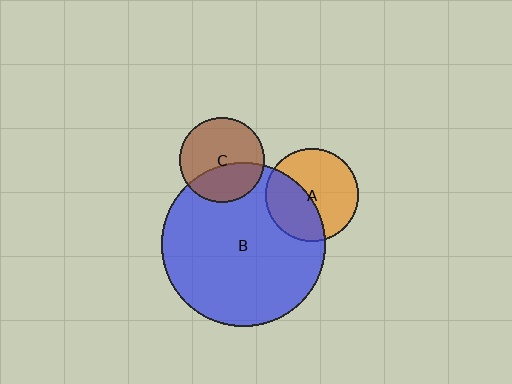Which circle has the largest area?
Circle B (blue).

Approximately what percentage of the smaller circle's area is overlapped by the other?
Approximately 35%.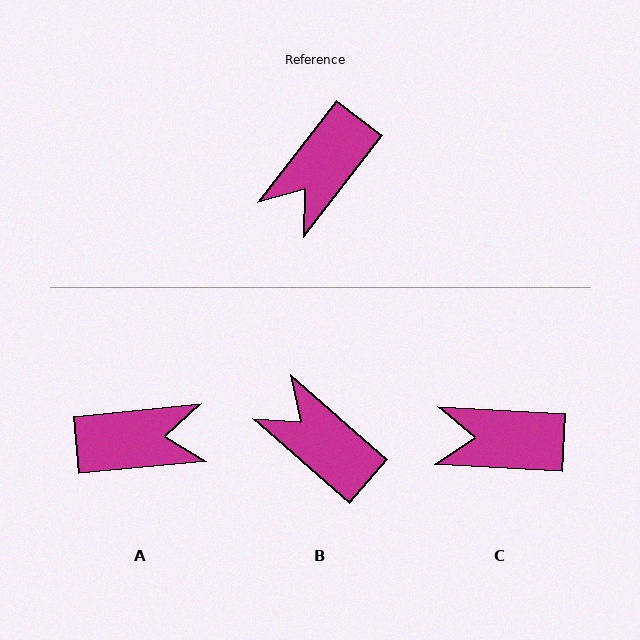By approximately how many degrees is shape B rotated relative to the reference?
Approximately 94 degrees clockwise.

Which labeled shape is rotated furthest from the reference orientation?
A, about 133 degrees away.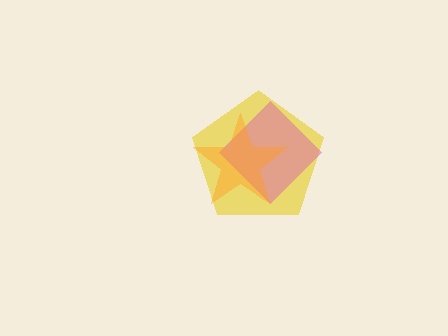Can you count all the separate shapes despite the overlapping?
Yes, there are 3 separate shapes.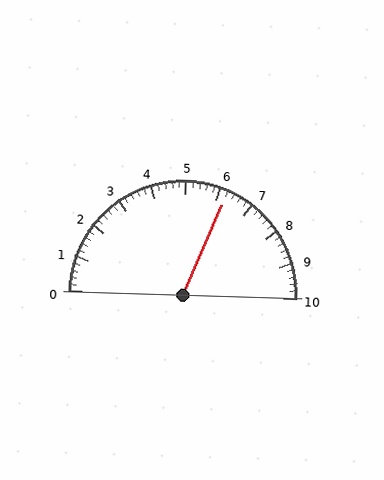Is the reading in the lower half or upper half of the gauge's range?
The reading is in the upper half of the range (0 to 10).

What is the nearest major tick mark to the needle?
The nearest major tick mark is 6.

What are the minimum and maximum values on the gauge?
The gauge ranges from 0 to 10.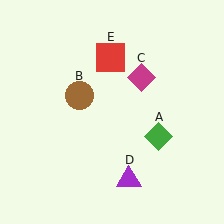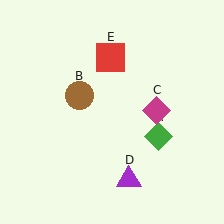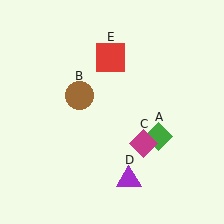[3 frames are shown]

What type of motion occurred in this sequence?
The magenta diamond (object C) rotated clockwise around the center of the scene.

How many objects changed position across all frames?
1 object changed position: magenta diamond (object C).